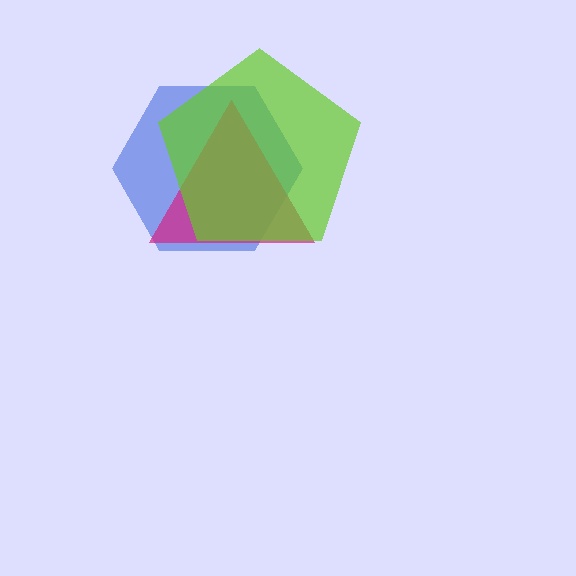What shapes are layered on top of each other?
The layered shapes are: a blue hexagon, a magenta triangle, a lime pentagon.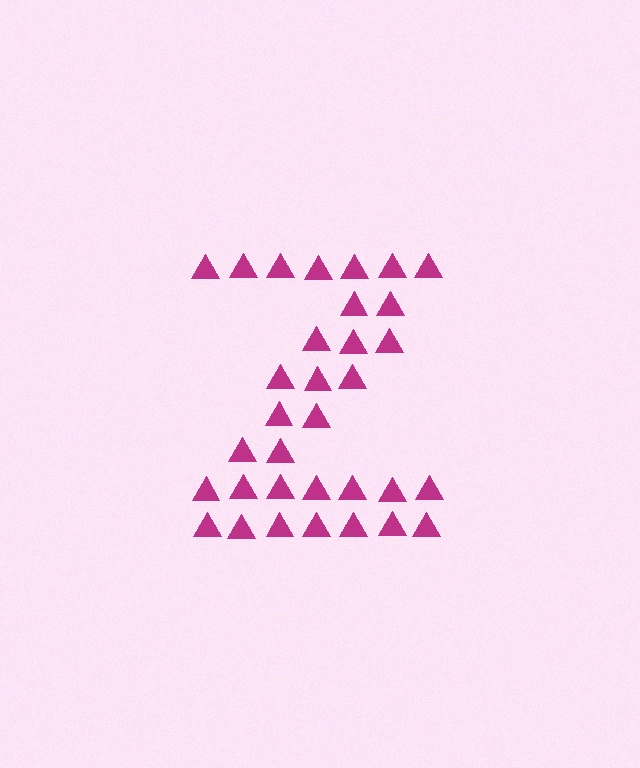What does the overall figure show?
The overall figure shows the letter Z.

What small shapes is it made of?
It is made of small triangles.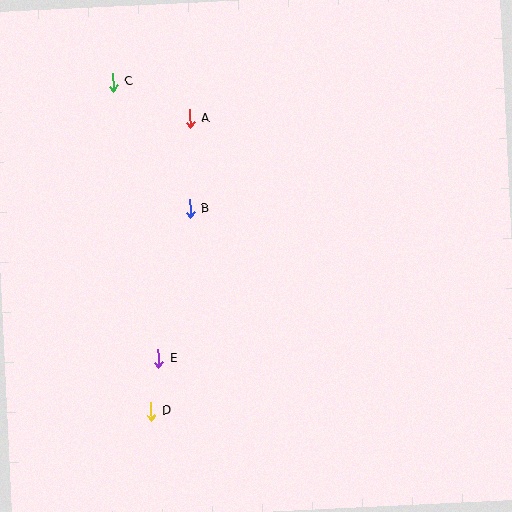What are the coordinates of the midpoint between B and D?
The midpoint between B and D is at (170, 310).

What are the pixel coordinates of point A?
Point A is at (190, 119).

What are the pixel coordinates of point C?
Point C is at (113, 82).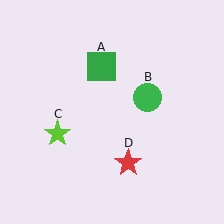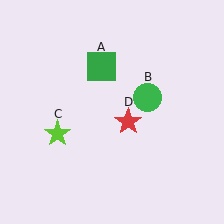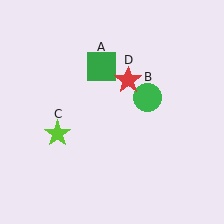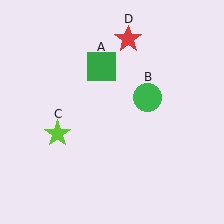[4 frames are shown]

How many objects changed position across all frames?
1 object changed position: red star (object D).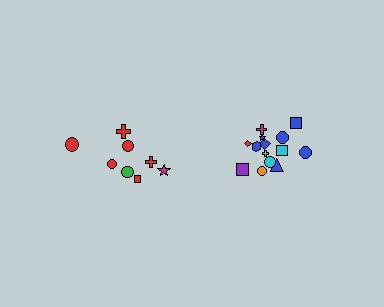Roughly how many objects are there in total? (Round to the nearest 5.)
Roughly 25 objects in total.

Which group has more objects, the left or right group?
The right group.